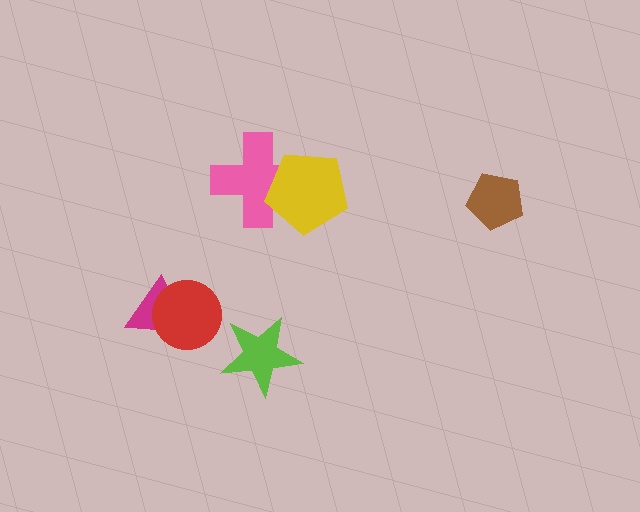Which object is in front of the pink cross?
The yellow pentagon is in front of the pink cross.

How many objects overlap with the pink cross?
1 object overlaps with the pink cross.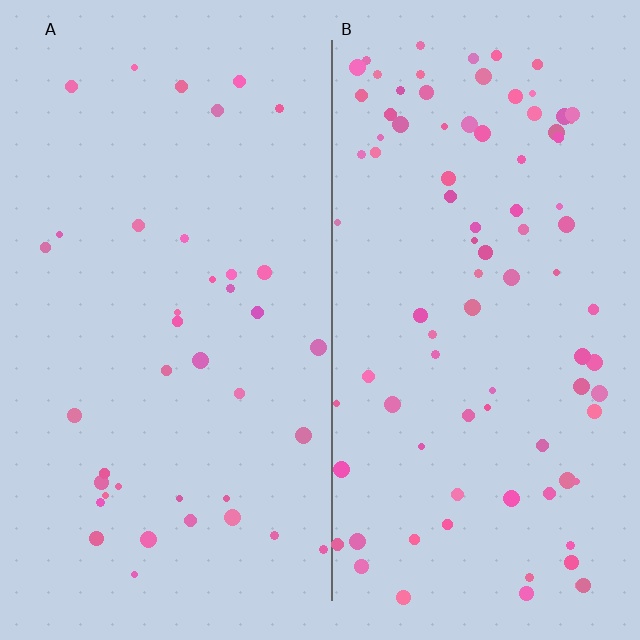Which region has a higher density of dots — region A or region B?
B (the right).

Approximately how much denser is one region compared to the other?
Approximately 2.3× — region B over region A.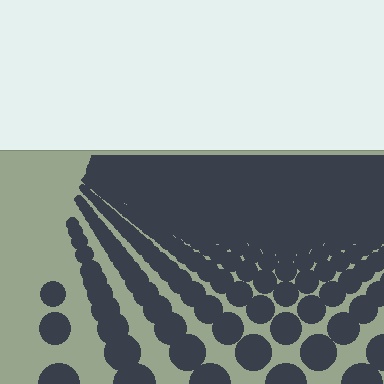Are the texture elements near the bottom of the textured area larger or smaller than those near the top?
Larger. Near the bottom, elements are closer to the viewer and appear at a bigger on-screen size.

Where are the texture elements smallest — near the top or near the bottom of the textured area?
Near the top.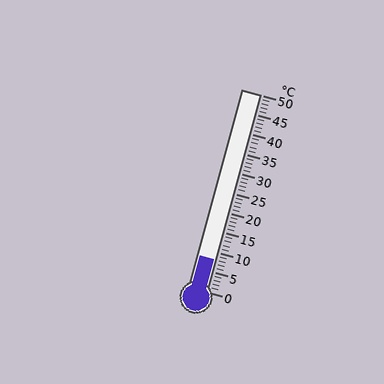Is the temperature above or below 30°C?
The temperature is below 30°C.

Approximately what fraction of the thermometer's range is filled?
The thermometer is filled to approximately 15% of its range.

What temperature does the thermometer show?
The thermometer shows approximately 8°C.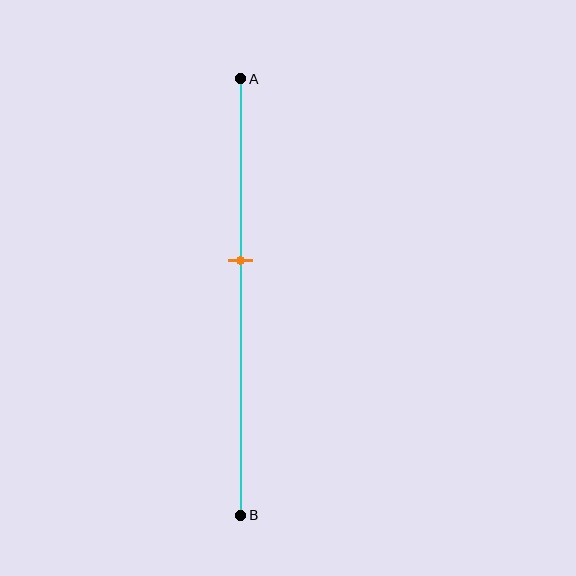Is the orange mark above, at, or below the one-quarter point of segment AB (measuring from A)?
The orange mark is below the one-quarter point of segment AB.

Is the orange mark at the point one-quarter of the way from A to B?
No, the mark is at about 40% from A, not at the 25% one-quarter point.